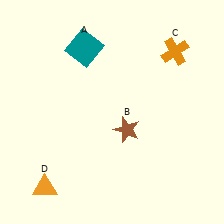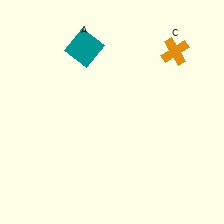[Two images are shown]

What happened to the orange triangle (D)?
The orange triangle (D) was removed in Image 2. It was in the bottom-left area of Image 1.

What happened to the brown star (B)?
The brown star (B) was removed in Image 2. It was in the bottom-right area of Image 1.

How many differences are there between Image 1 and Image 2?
There are 2 differences between the two images.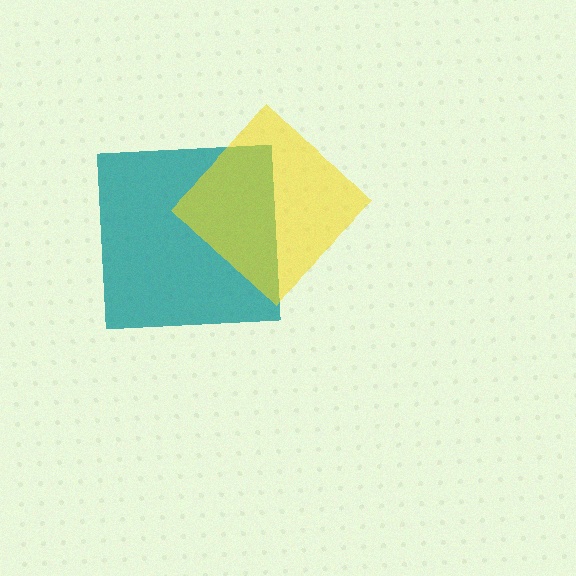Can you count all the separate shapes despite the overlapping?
Yes, there are 2 separate shapes.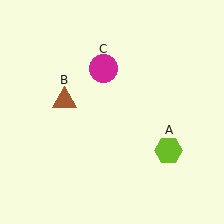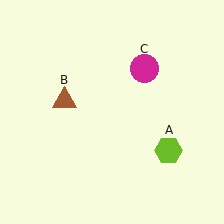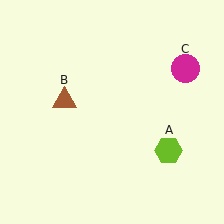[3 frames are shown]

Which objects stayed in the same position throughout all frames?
Lime hexagon (object A) and brown triangle (object B) remained stationary.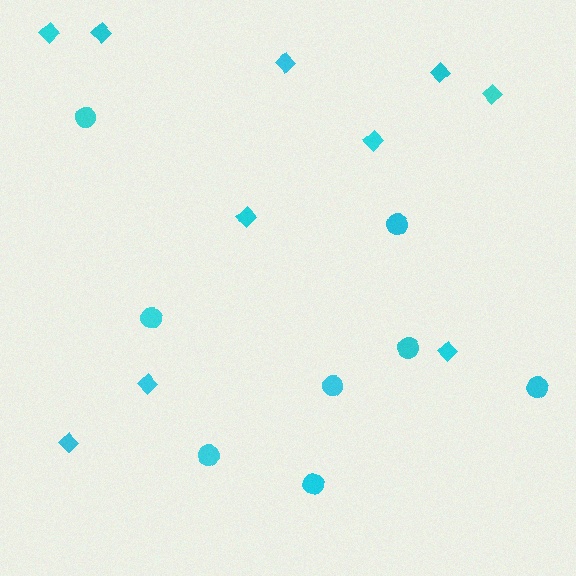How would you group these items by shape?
There are 2 groups: one group of diamonds (10) and one group of circles (8).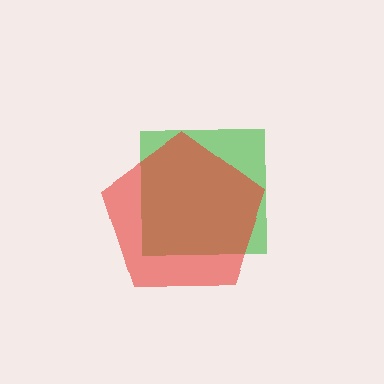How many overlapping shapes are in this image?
There are 2 overlapping shapes in the image.